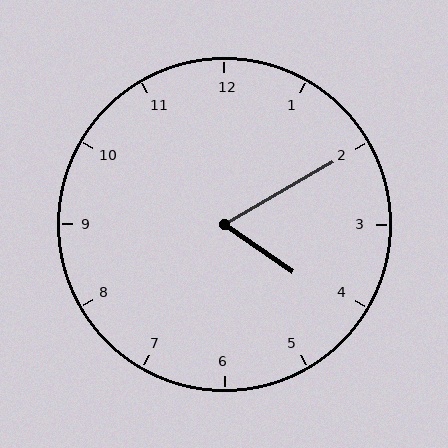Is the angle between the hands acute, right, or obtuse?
It is acute.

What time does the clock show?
4:10.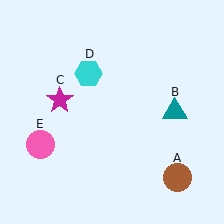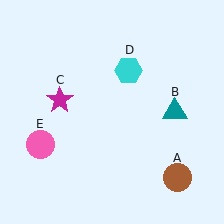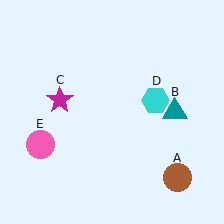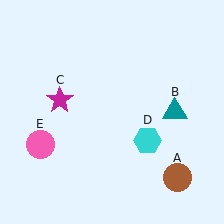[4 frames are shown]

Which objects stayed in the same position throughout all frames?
Brown circle (object A) and teal triangle (object B) and magenta star (object C) and pink circle (object E) remained stationary.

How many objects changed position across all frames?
1 object changed position: cyan hexagon (object D).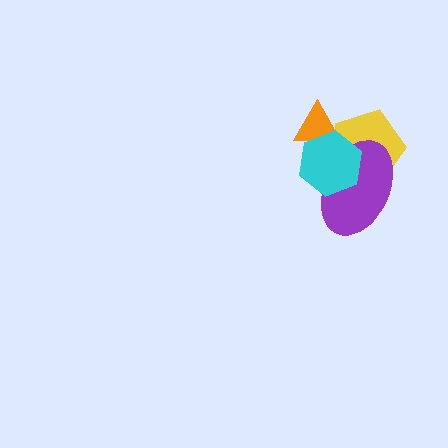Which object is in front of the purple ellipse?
The cyan hexagon is in front of the purple ellipse.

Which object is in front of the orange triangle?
The cyan hexagon is in front of the orange triangle.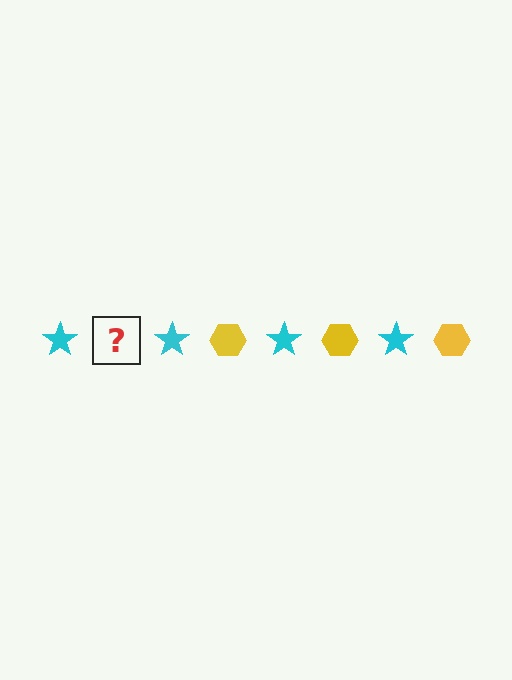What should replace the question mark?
The question mark should be replaced with a yellow hexagon.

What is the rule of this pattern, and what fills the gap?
The rule is that the pattern alternates between cyan star and yellow hexagon. The gap should be filled with a yellow hexagon.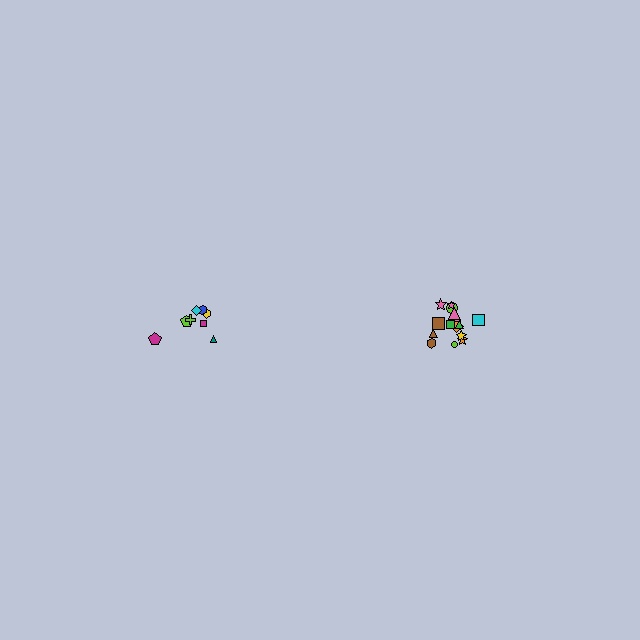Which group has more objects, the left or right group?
The right group.